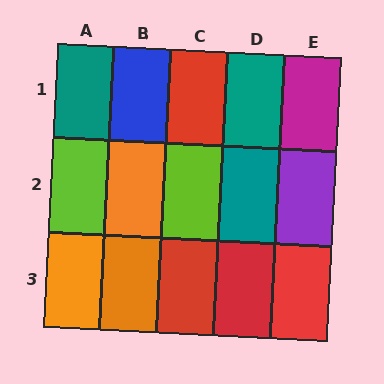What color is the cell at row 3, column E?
Red.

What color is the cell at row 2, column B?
Orange.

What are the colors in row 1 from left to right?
Teal, blue, red, teal, magenta.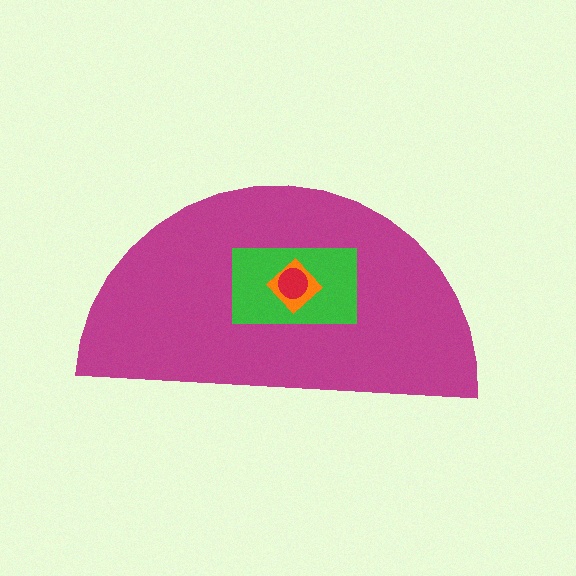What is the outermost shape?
The magenta semicircle.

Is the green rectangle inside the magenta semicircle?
Yes.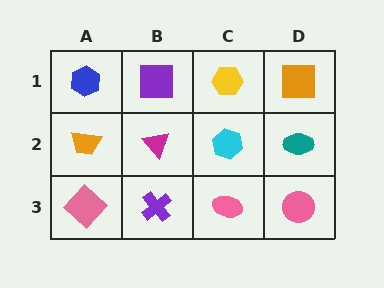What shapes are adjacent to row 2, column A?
A blue hexagon (row 1, column A), a pink diamond (row 3, column A), a magenta triangle (row 2, column B).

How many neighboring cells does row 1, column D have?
2.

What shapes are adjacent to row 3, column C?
A cyan hexagon (row 2, column C), a purple cross (row 3, column B), a pink circle (row 3, column D).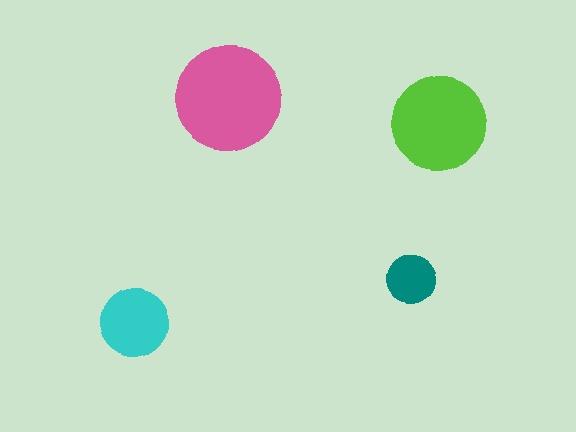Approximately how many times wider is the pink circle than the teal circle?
About 2 times wider.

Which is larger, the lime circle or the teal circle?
The lime one.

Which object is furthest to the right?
The lime circle is rightmost.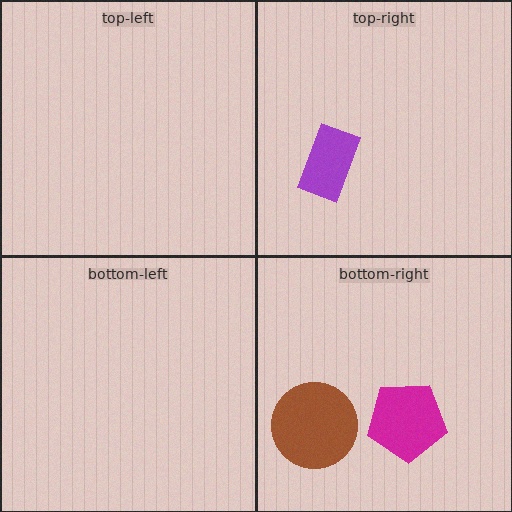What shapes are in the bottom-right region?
The magenta pentagon, the brown circle.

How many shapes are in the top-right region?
1.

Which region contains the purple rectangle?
The top-right region.